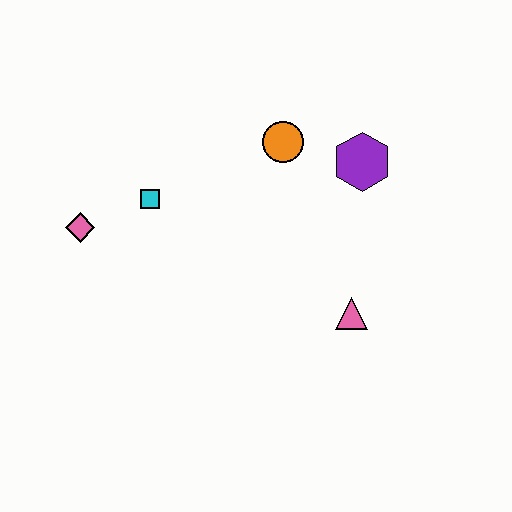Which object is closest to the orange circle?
The purple hexagon is closest to the orange circle.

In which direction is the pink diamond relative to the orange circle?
The pink diamond is to the left of the orange circle.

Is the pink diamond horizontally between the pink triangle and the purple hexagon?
No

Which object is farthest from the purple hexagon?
The pink diamond is farthest from the purple hexagon.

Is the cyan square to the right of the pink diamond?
Yes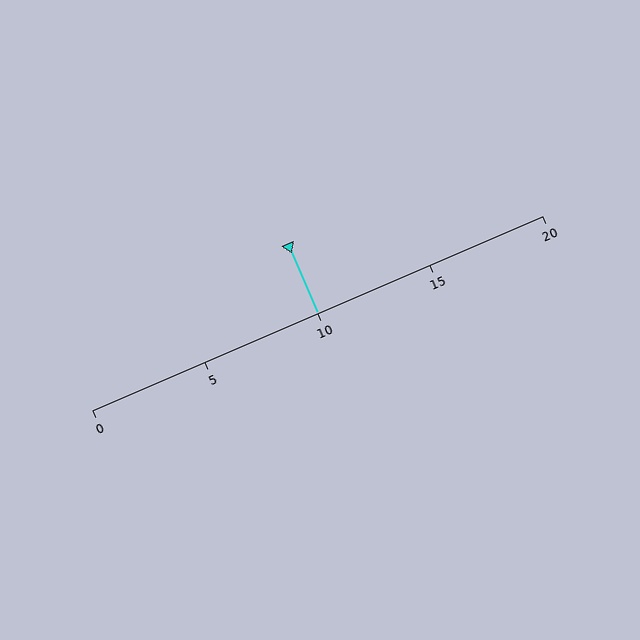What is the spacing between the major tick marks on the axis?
The major ticks are spaced 5 apart.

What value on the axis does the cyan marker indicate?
The marker indicates approximately 10.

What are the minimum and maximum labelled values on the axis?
The axis runs from 0 to 20.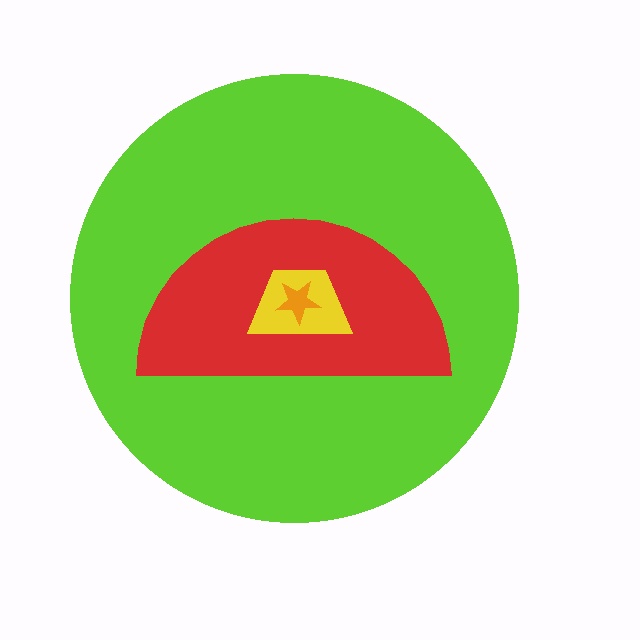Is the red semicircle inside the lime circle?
Yes.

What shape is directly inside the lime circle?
The red semicircle.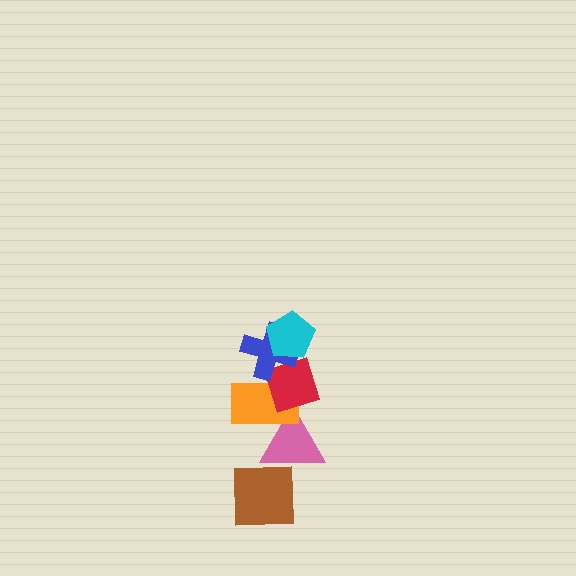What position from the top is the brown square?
The brown square is 6th from the top.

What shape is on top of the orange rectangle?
The red diamond is on top of the orange rectangle.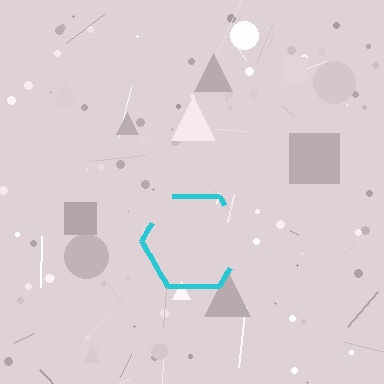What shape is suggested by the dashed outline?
The dashed outline suggests a hexagon.